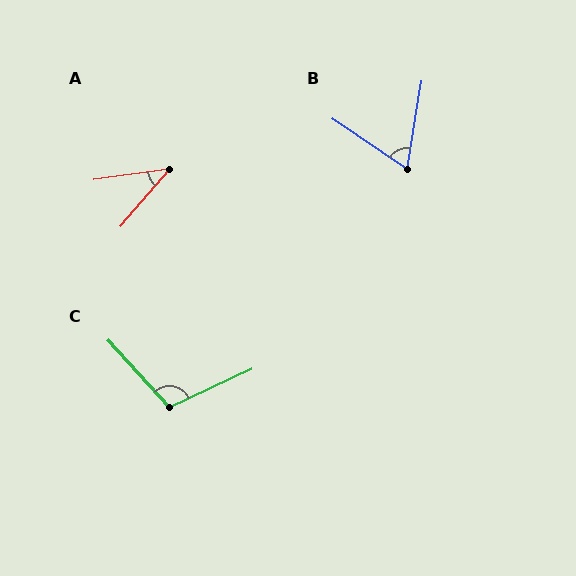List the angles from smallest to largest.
A (41°), B (65°), C (108°).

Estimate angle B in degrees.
Approximately 65 degrees.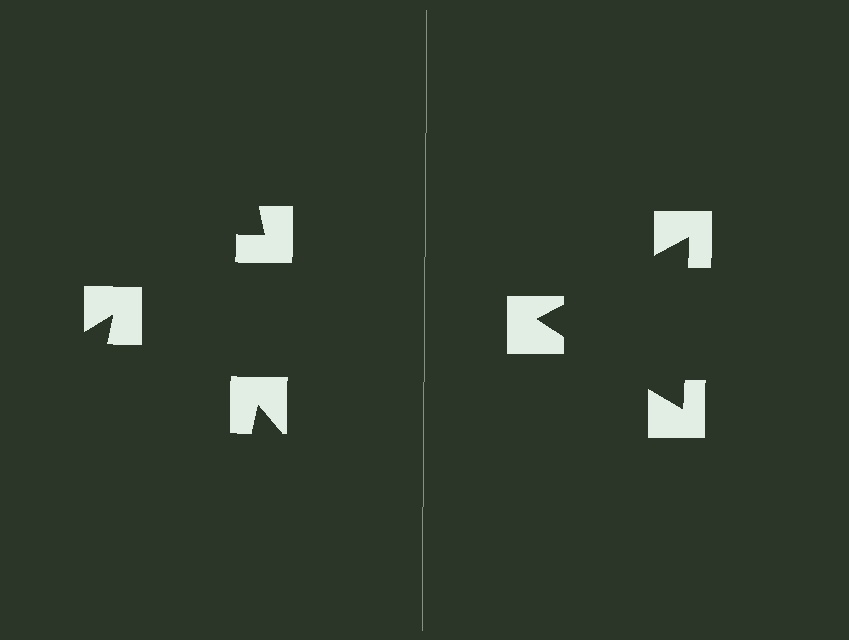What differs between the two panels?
The notched squares are positioned identically on both sides; only the wedge orientations differ. On the right they align to a triangle; on the left they are misaligned.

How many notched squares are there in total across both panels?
6 — 3 on each side.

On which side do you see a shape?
An illusory triangle appears on the right side. On the left side the wedge cuts are rotated, so no coherent shape forms.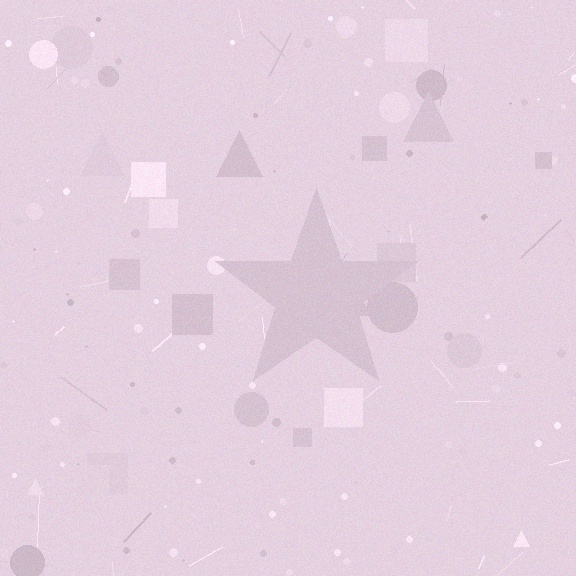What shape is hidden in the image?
A star is hidden in the image.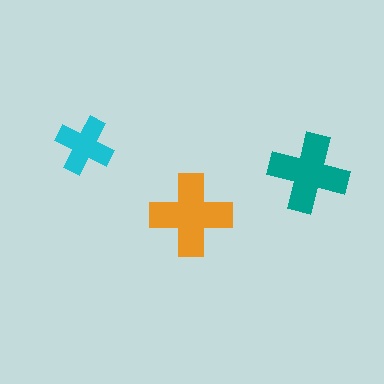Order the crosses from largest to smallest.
the orange one, the teal one, the cyan one.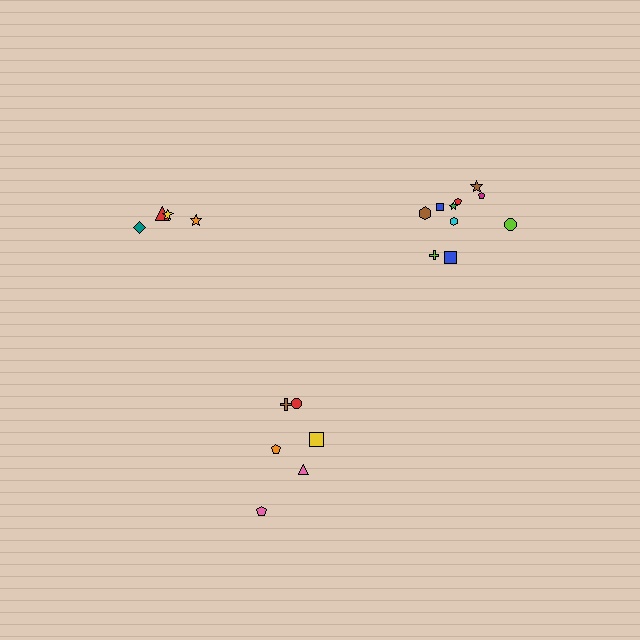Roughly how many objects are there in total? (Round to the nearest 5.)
Roughly 20 objects in total.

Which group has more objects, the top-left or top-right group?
The top-right group.